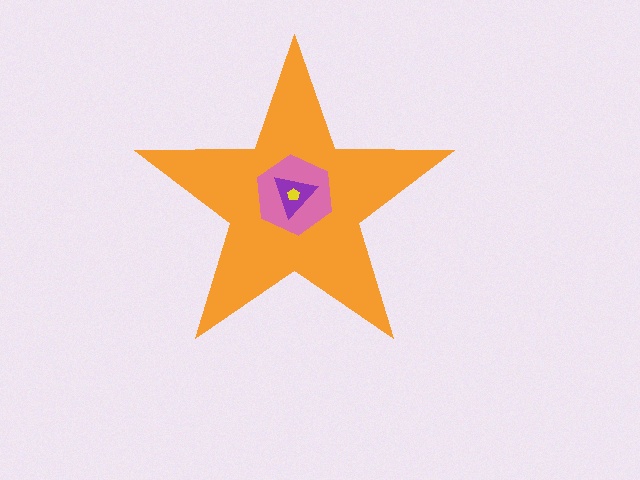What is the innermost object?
The yellow pentagon.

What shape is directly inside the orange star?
The pink hexagon.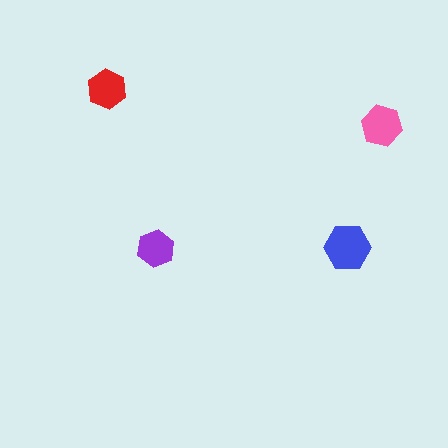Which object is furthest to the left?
The red hexagon is leftmost.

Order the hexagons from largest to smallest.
the blue one, the pink one, the red one, the purple one.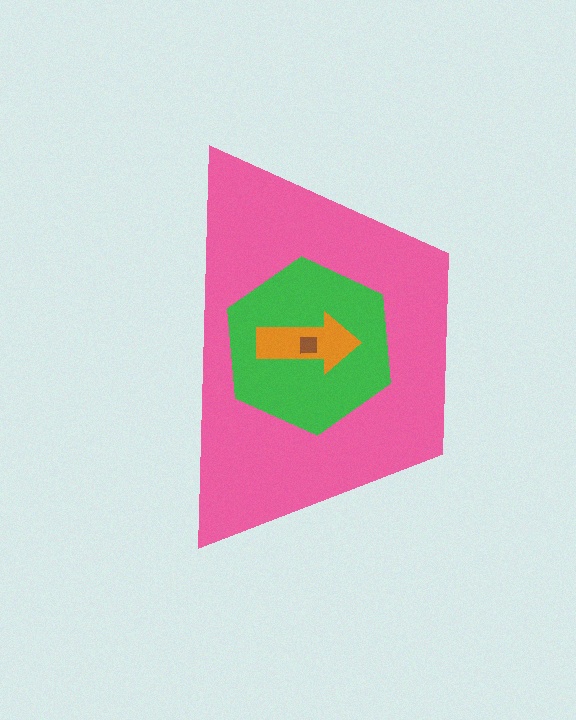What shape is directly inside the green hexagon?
The orange arrow.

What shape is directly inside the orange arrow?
The brown square.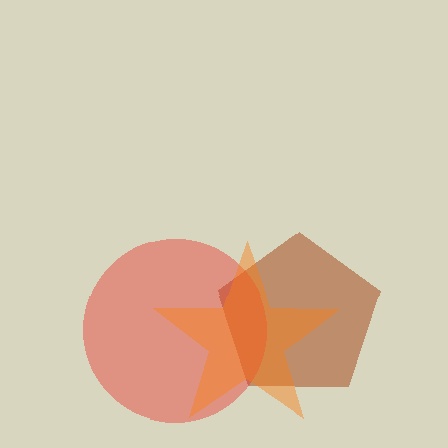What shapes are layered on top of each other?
The layered shapes are: a brown pentagon, a red circle, an orange star.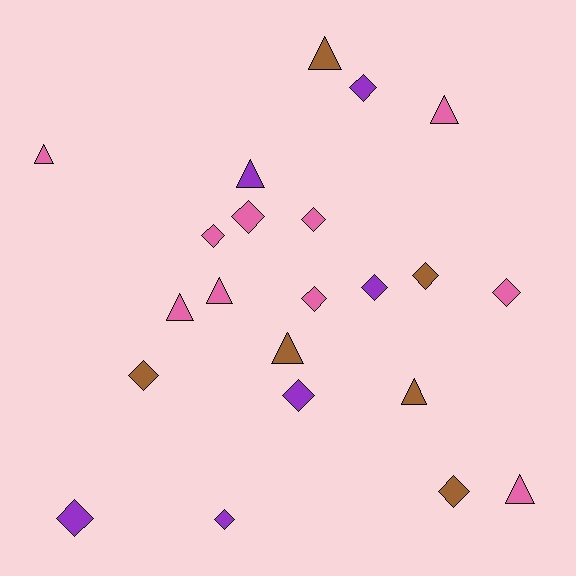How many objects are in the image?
There are 22 objects.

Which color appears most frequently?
Pink, with 10 objects.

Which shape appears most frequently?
Diamond, with 13 objects.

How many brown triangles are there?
There are 3 brown triangles.